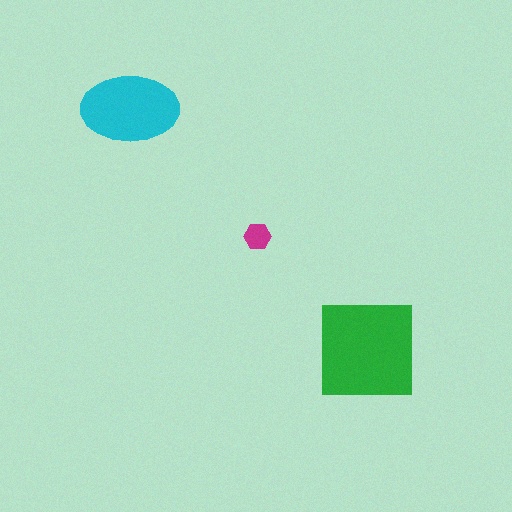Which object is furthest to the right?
The green square is rightmost.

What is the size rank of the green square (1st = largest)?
1st.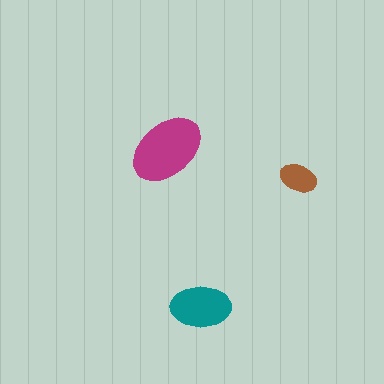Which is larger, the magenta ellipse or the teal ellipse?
The magenta one.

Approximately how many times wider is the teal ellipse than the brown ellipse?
About 1.5 times wider.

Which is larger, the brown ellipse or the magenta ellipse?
The magenta one.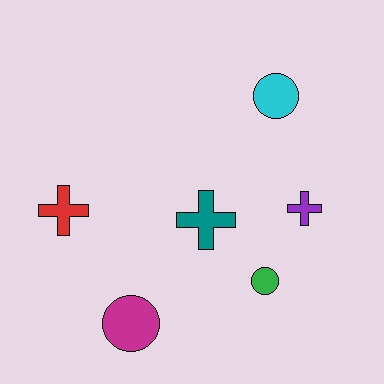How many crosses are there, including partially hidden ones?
There are 3 crosses.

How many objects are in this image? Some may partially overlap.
There are 6 objects.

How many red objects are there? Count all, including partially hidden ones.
There is 1 red object.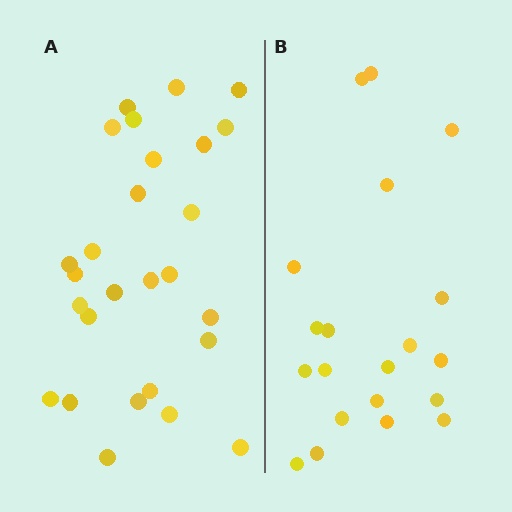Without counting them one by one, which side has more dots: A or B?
Region A (the left region) has more dots.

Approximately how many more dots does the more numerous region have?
Region A has roughly 8 or so more dots than region B.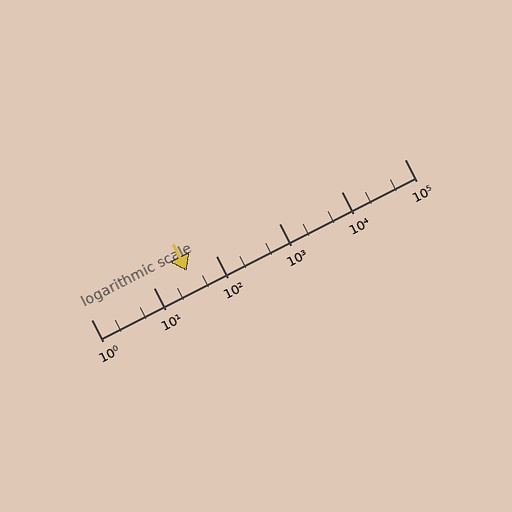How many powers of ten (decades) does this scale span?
The scale spans 5 decades, from 1 to 100000.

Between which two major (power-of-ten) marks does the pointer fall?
The pointer is between 10 and 100.